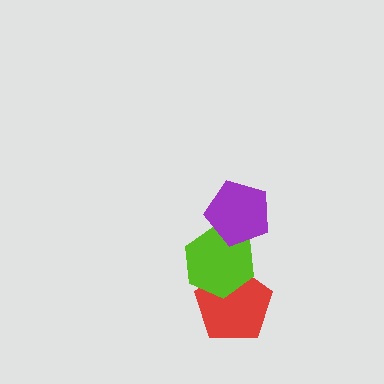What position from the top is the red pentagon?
The red pentagon is 3rd from the top.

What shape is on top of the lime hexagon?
The purple pentagon is on top of the lime hexagon.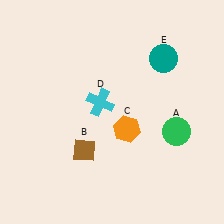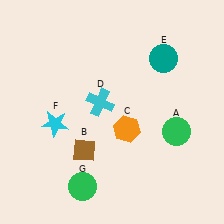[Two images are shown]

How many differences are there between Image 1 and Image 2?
There are 2 differences between the two images.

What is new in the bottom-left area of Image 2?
A green circle (G) was added in the bottom-left area of Image 2.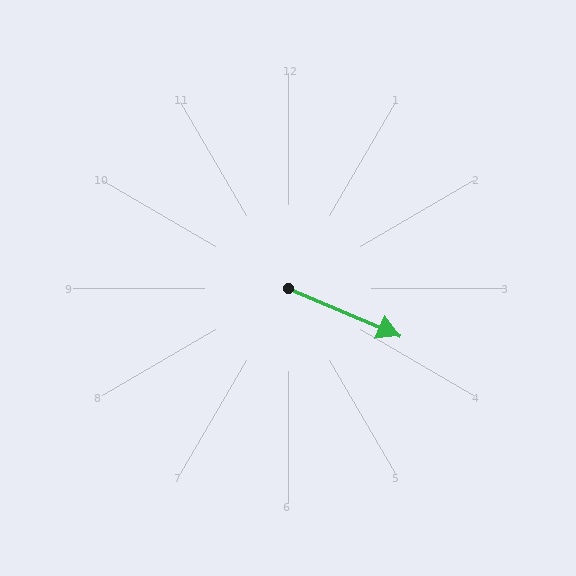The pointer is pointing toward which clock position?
Roughly 4 o'clock.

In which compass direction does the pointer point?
Southeast.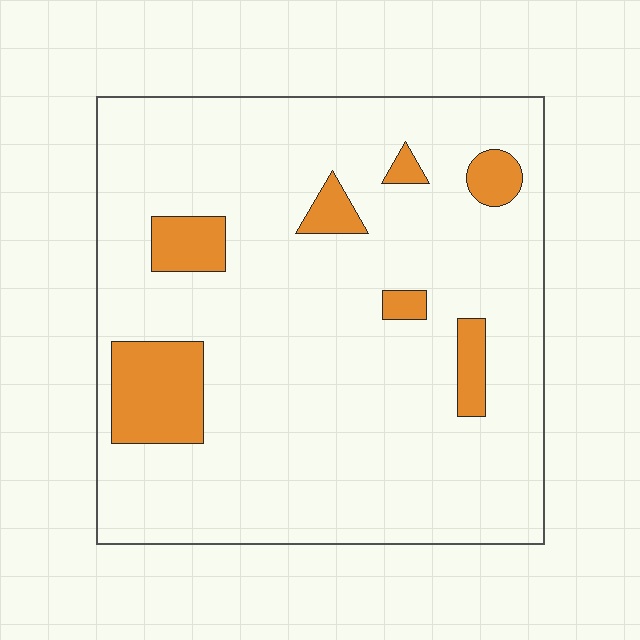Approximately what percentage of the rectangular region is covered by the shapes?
Approximately 10%.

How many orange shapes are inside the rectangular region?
7.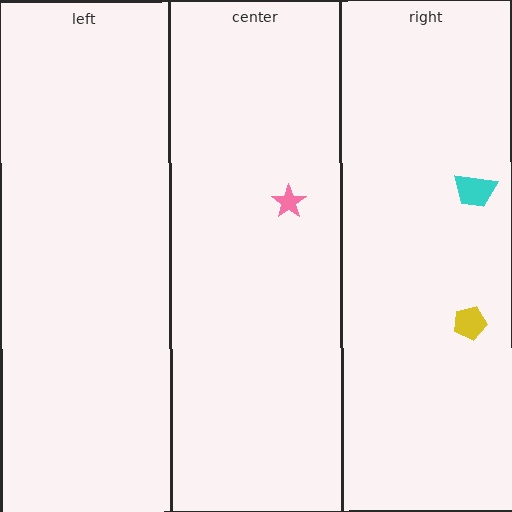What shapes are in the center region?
The pink star.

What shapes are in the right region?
The cyan trapezoid, the yellow pentagon.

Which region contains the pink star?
The center region.